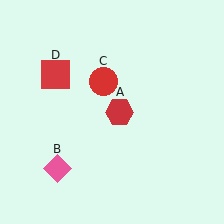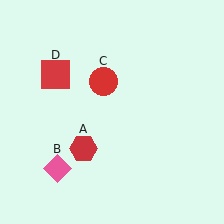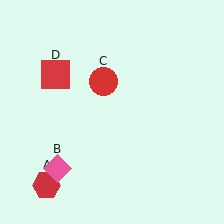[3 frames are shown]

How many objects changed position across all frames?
1 object changed position: red hexagon (object A).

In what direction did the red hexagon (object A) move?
The red hexagon (object A) moved down and to the left.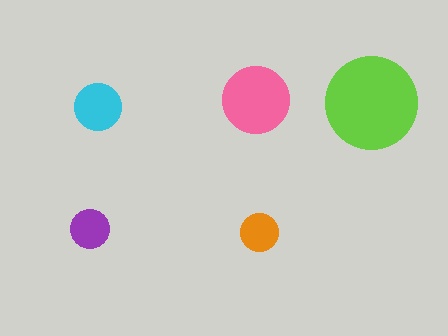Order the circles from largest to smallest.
the lime one, the pink one, the cyan one, the purple one, the orange one.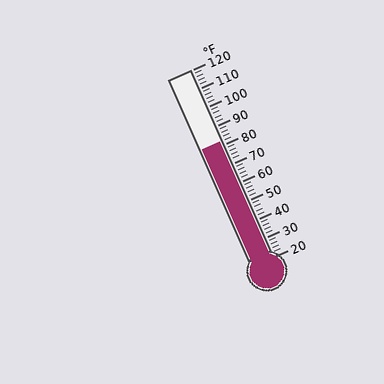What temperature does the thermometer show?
The thermometer shows approximately 82°F.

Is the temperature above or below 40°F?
The temperature is above 40°F.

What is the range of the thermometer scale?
The thermometer scale ranges from 20°F to 120°F.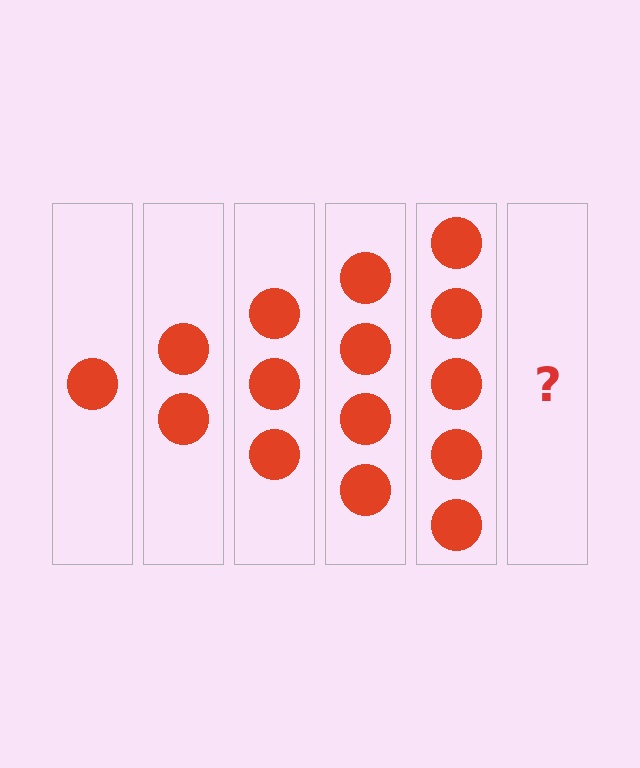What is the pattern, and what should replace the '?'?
The pattern is that each step adds one more circle. The '?' should be 6 circles.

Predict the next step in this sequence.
The next step is 6 circles.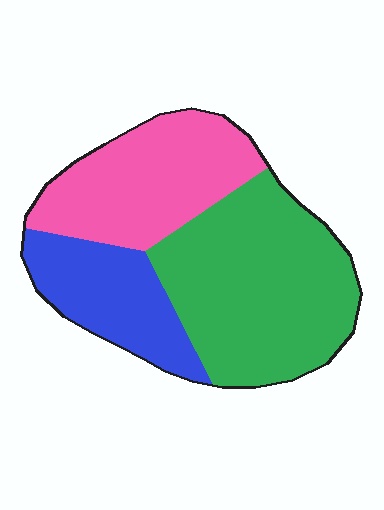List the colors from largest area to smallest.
From largest to smallest: green, pink, blue.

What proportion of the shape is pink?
Pink covers 31% of the shape.